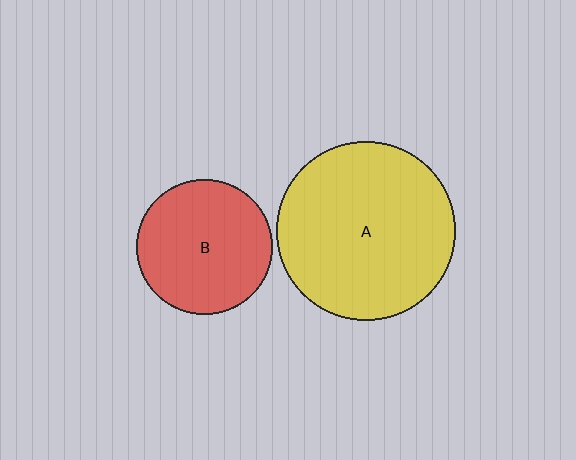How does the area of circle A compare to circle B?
Approximately 1.7 times.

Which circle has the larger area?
Circle A (yellow).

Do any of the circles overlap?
No, none of the circles overlap.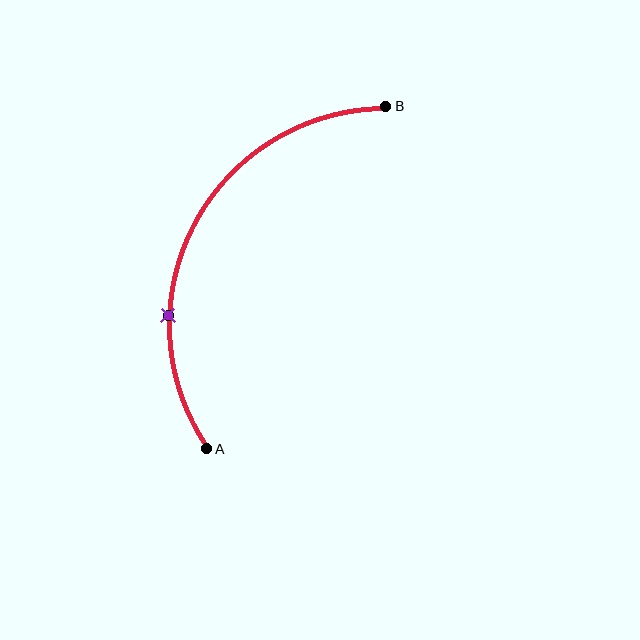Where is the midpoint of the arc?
The arc midpoint is the point on the curve farthest from the straight line joining A and B. It sits to the left of that line.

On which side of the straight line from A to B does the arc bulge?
The arc bulges to the left of the straight line connecting A and B.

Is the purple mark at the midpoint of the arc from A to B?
No. The purple mark lies on the arc but is closer to endpoint A. The arc midpoint would be at the point on the curve equidistant along the arc from both A and B.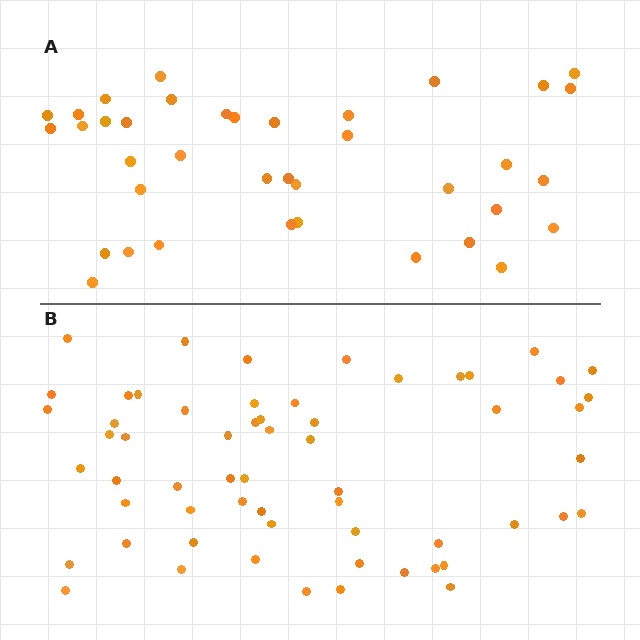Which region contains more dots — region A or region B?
Region B (the bottom region) has more dots.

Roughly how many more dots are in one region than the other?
Region B has approximately 20 more dots than region A.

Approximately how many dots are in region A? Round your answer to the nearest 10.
About 40 dots. (The exact count is 38, which rounds to 40.)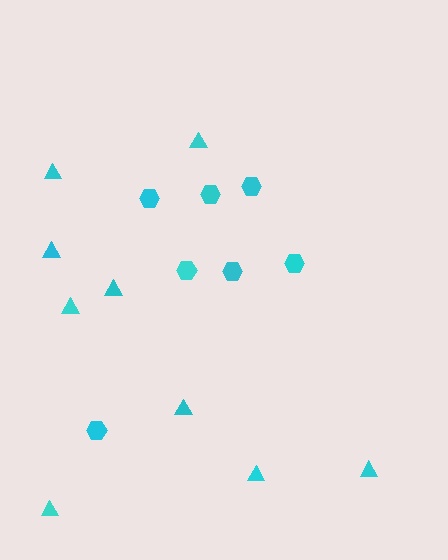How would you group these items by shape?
There are 2 groups: one group of triangles (9) and one group of hexagons (7).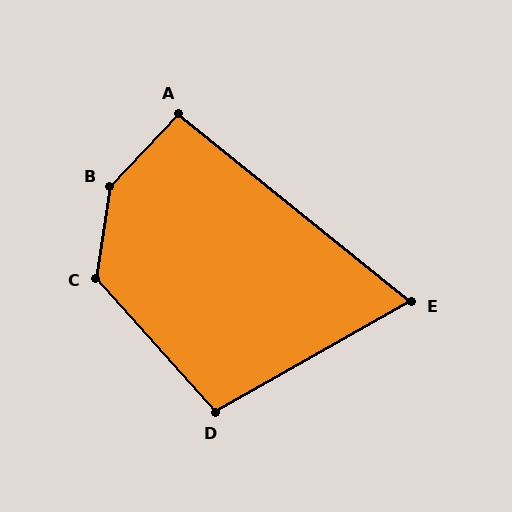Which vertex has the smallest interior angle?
E, at approximately 68 degrees.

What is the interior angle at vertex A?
Approximately 95 degrees (approximately right).